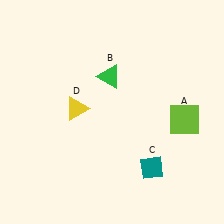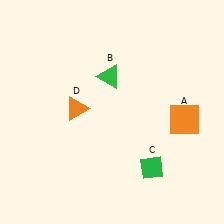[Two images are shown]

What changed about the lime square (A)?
In Image 1, A is lime. In Image 2, it changed to orange.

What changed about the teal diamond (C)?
In Image 1, C is teal. In Image 2, it changed to green.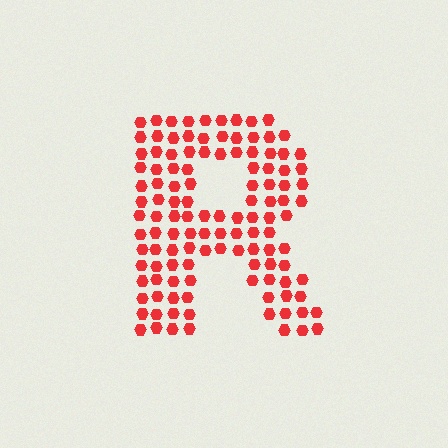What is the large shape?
The large shape is the letter R.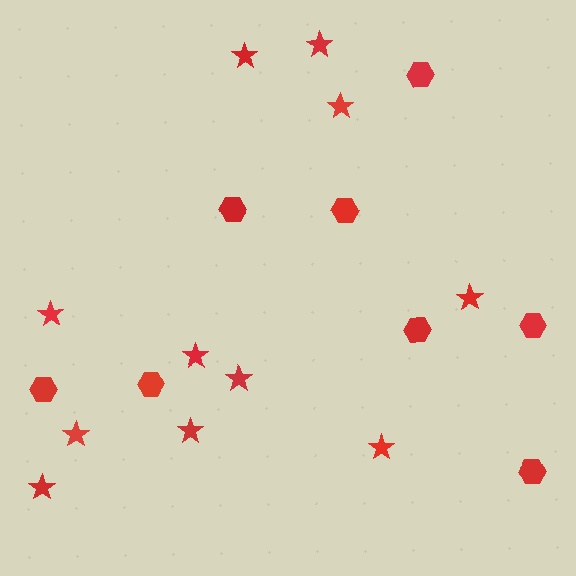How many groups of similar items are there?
There are 2 groups: one group of hexagons (8) and one group of stars (11).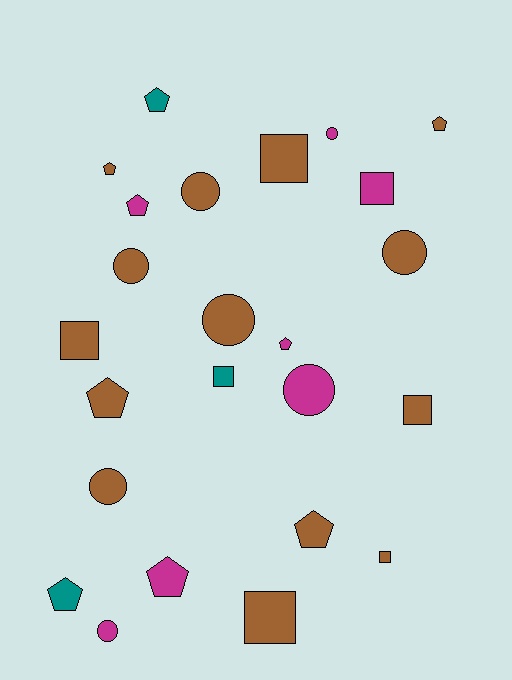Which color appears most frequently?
Brown, with 14 objects.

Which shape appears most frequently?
Pentagon, with 9 objects.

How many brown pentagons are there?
There are 4 brown pentagons.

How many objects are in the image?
There are 24 objects.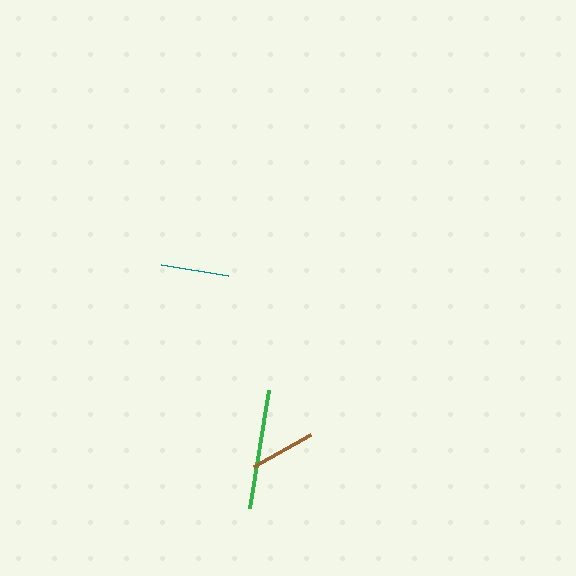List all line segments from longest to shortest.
From longest to shortest: green, teal, brown.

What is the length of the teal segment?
The teal segment is approximately 67 pixels long.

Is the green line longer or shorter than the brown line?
The green line is longer than the brown line.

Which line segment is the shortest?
The brown line is the shortest at approximately 65 pixels.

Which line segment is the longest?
The green line is the longest at approximately 120 pixels.